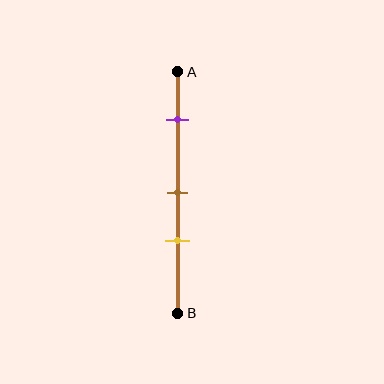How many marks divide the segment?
There are 3 marks dividing the segment.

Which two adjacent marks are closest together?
The brown and yellow marks are the closest adjacent pair.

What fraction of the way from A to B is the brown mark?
The brown mark is approximately 50% (0.5) of the way from A to B.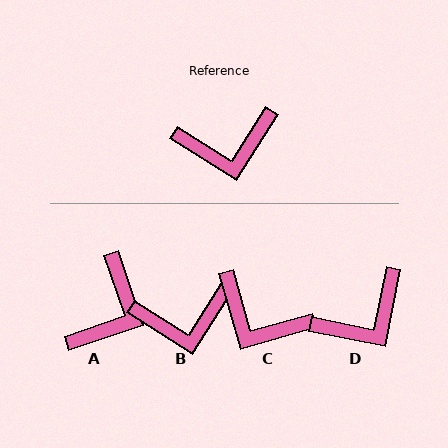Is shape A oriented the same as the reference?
No, it is off by about 51 degrees.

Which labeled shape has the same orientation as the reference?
B.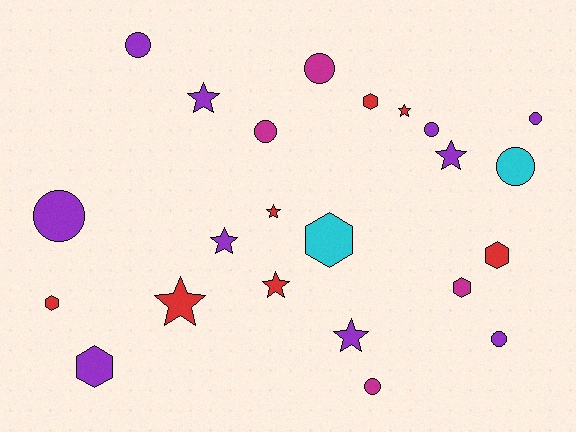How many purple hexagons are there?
There is 1 purple hexagon.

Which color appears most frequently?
Purple, with 10 objects.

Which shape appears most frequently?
Circle, with 9 objects.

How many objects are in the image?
There are 23 objects.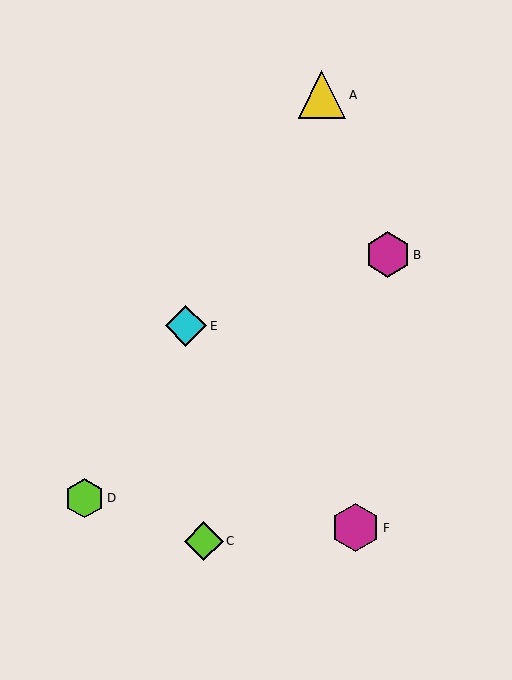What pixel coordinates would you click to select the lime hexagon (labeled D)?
Click at (84, 498) to select the lime hexagon D.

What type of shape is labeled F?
Shape F is a magenta hexagon.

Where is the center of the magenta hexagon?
The center of the magenta hexagon is at (356, 528).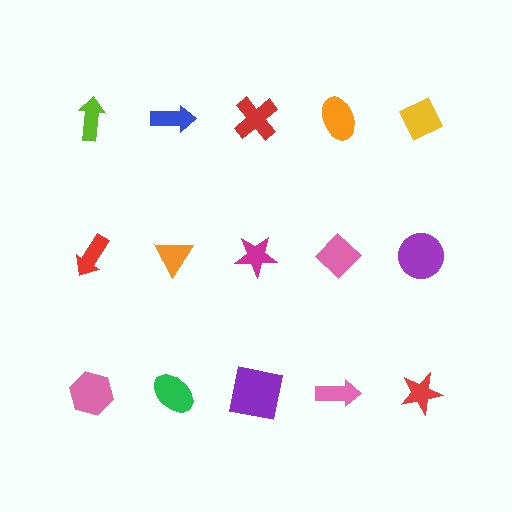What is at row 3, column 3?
A purple square.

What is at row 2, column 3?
A magenta star.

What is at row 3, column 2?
A green ellipse.